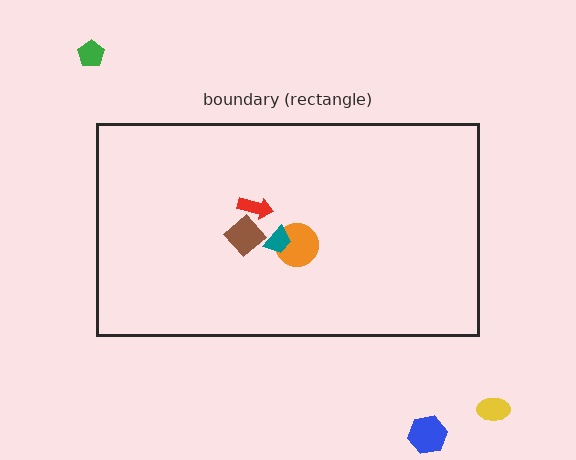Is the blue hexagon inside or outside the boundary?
Outside.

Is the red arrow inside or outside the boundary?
Inside.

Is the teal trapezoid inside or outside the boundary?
Inside.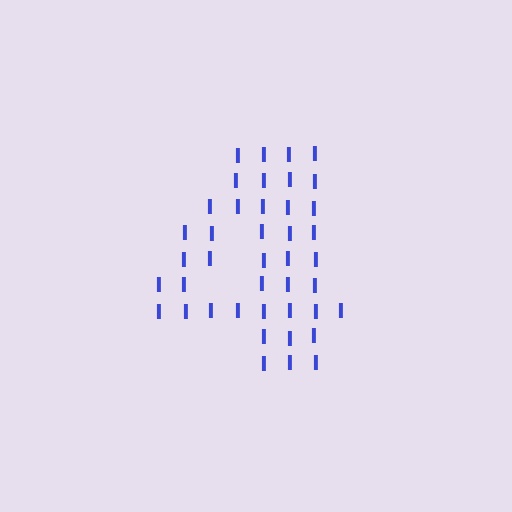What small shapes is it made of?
It is made of small letter I's.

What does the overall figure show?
The overall figure shows the digit 4.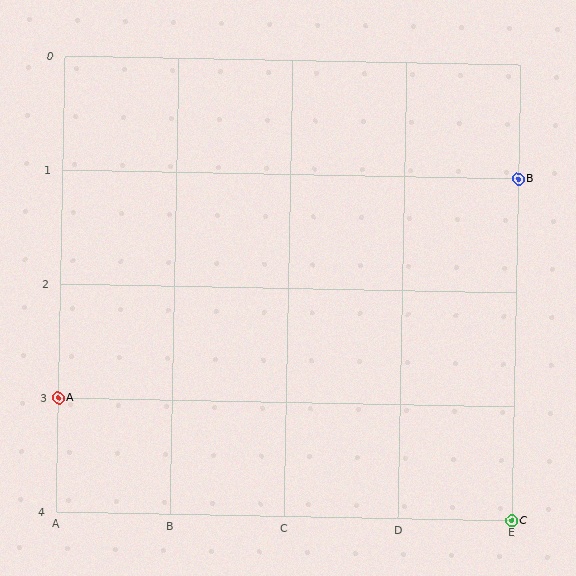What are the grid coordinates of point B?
Point B is at grid coordinates (E, 1).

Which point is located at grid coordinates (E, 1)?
Point B is at (E, 1).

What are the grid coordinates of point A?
Point A is at grid coordinates (A, 3).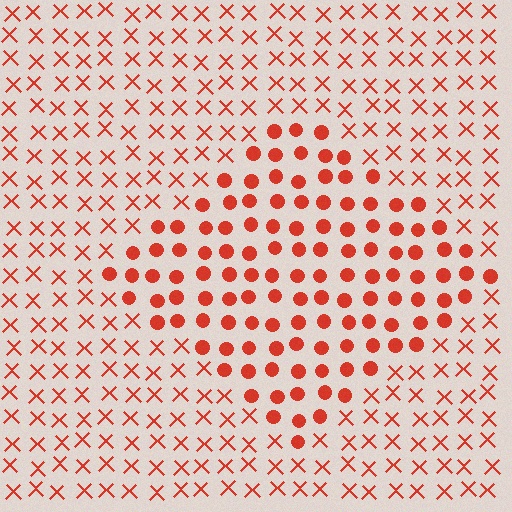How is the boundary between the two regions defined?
The boundary is defined by a change in element shape: circles inside vs. X marks outside. All elements share the same color and spacing.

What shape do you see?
I see a diamond.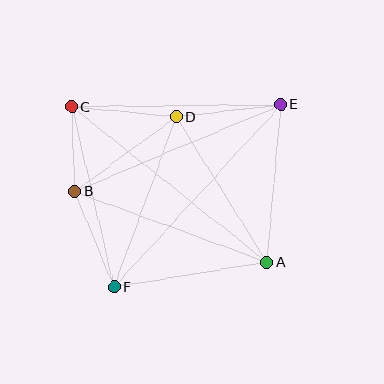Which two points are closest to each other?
Points B and C are closest to each other.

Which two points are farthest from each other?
Points A and C are farthest from each other.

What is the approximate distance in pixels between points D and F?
The distance between D and F is approximately 181 pixels.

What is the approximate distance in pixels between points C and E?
The distance between C and E is approximately 209 pixels.